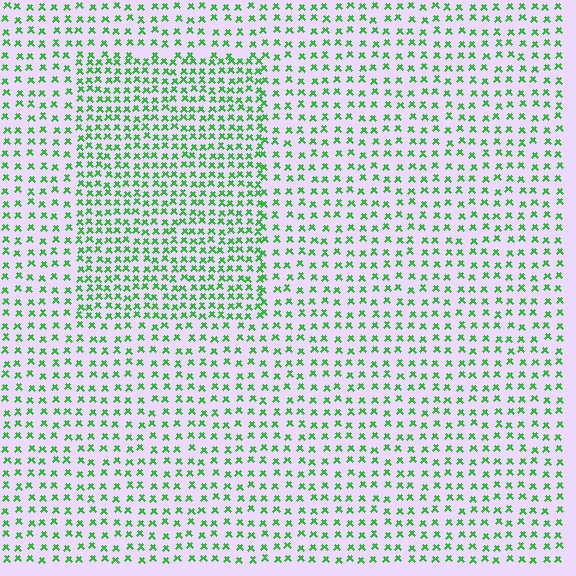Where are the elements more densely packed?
The elements are more densely packed inside the rectangle boundary.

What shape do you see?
I see a rectangle.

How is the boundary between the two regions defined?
The boundary is defined by a change in element density (approximately 1.7x ratio). All elements are the same color, size, and shape.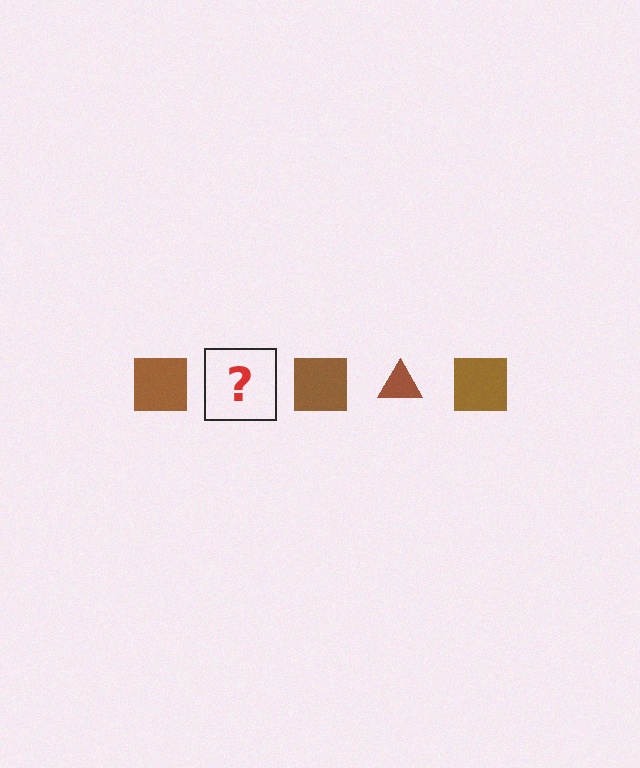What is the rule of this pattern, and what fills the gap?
The rule is that the pattern cycles through square, triangle shapes in brown. The gap should be filled with a brown triangle.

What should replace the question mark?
The question mark should be replaced with a brown triangle.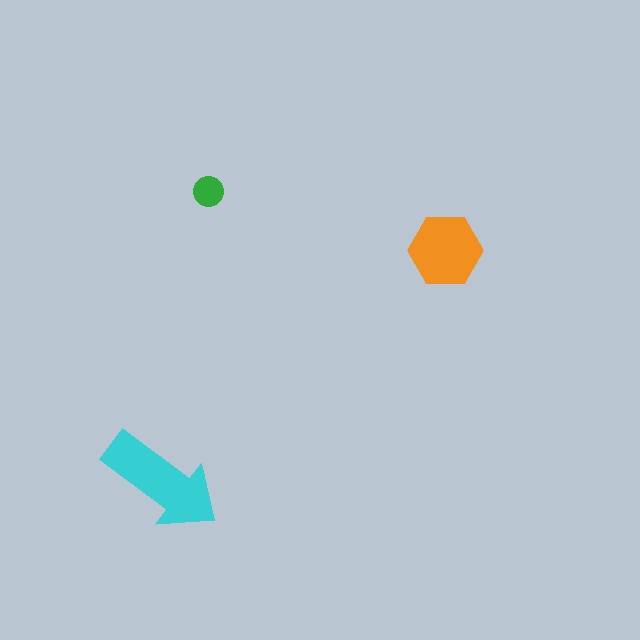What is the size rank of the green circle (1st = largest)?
3rd.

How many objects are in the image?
There are 3 objects in the image.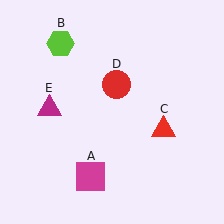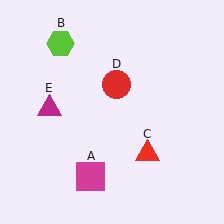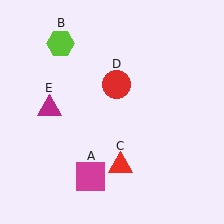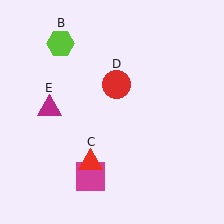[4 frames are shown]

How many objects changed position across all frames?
1 object changed position: red triangle (object C).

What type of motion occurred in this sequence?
The red triangle (object C) rotated clockwise around the center of the scene.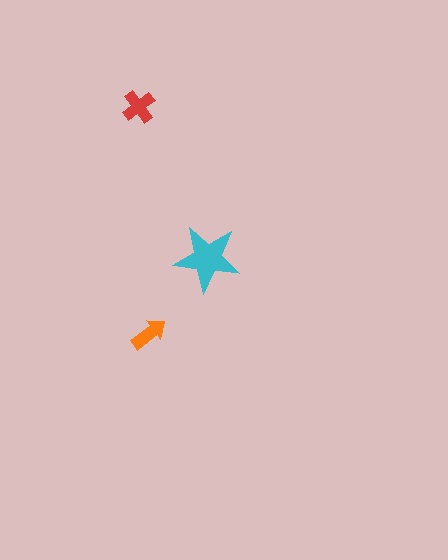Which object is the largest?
The cyan star.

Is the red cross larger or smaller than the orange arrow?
Larger.